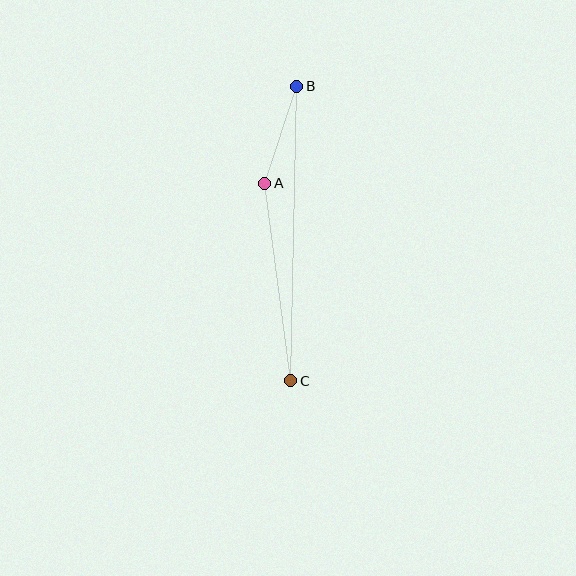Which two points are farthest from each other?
Points B and C are farthest from each other.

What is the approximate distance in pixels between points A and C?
The distance between A and C is approximately 199 pixels.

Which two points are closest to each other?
Points A and B are closest to each other.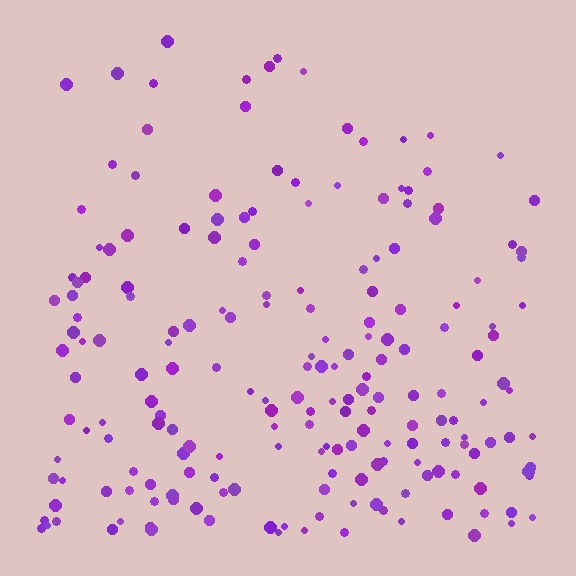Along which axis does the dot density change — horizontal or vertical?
Vertical.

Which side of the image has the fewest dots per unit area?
The top.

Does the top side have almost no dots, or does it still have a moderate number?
Still a moderate number, just noticeably fewer than the bottom.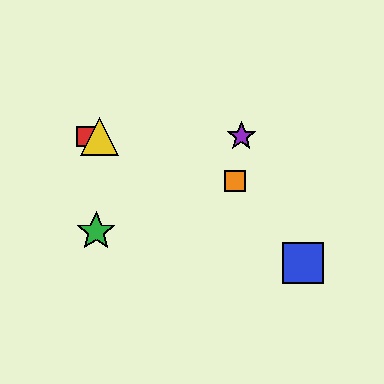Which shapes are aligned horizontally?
The red square, the yellow triangle, the purple star are aligned horizontally.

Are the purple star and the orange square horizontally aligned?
No, the purple star is at y≈136 and the orange square is at y≈181.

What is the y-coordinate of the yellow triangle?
The yellow triangle is at y≈136.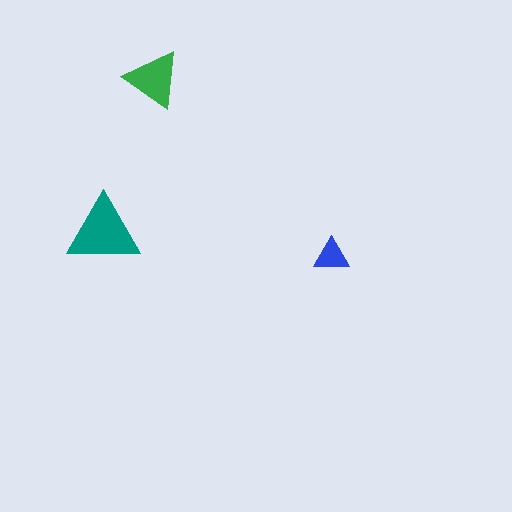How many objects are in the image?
There are 3 objects in the image.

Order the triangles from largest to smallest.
the teal one, the green one, the blue one.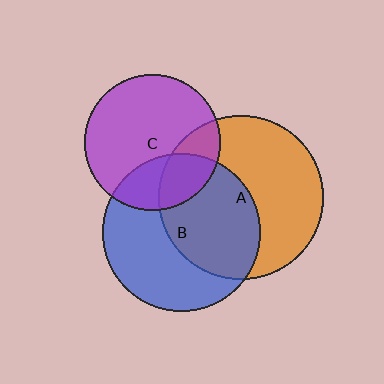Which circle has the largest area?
Circle A (orange).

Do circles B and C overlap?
Yes.